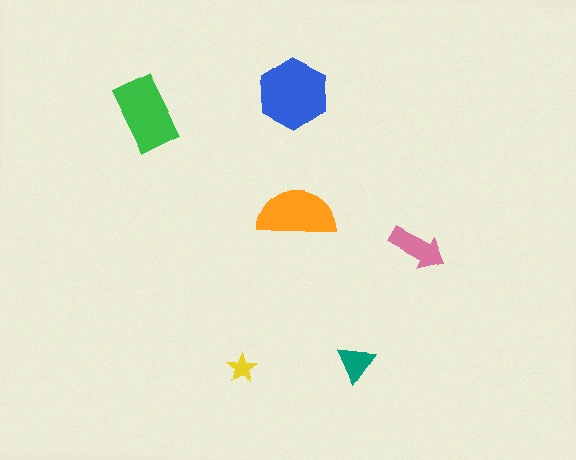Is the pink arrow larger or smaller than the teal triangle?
Larger.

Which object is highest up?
The blue hexagon is topmost.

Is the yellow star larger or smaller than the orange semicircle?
Smaller.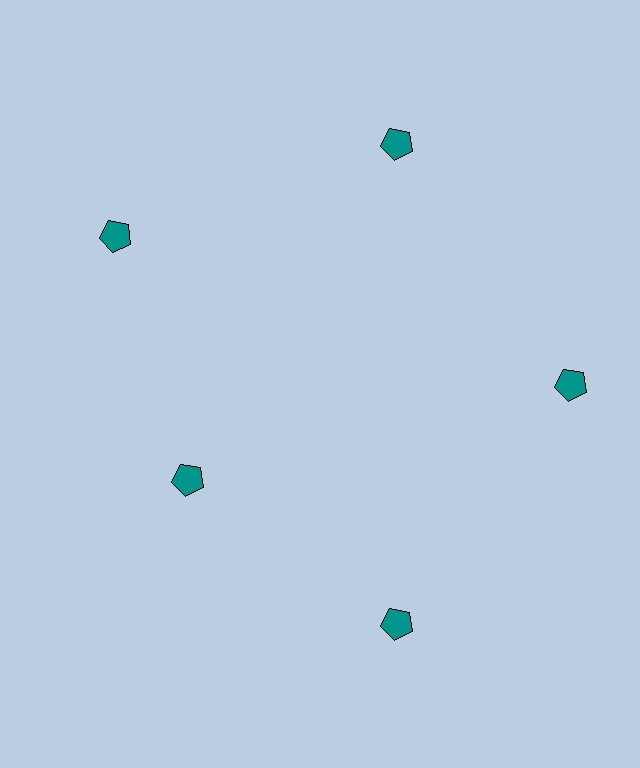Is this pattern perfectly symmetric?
No. The 5 teal pentagons are arranged in a ring, but one element near the 8 o'clock position is pulled inward toward the center, breaking the 5-fold rotational symmetry.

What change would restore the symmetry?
The symmetry would be restored by moving it outward, back onto the ring so that all 5 pentagons sit at equal angles and equal distance from the center.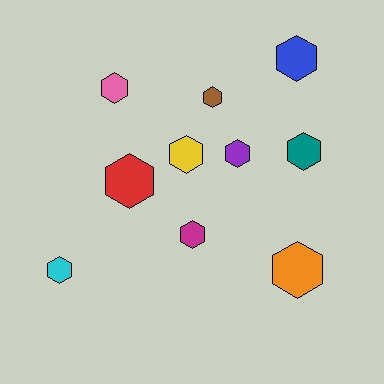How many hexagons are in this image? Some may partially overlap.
There are 10 hexagons.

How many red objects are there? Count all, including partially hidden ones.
There is 1 red object.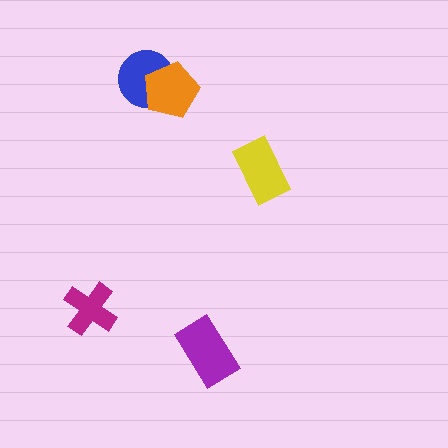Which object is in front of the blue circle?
The orange pentagon is in front of the blue circle.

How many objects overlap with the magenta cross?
0 objects overlap with the magenta cross.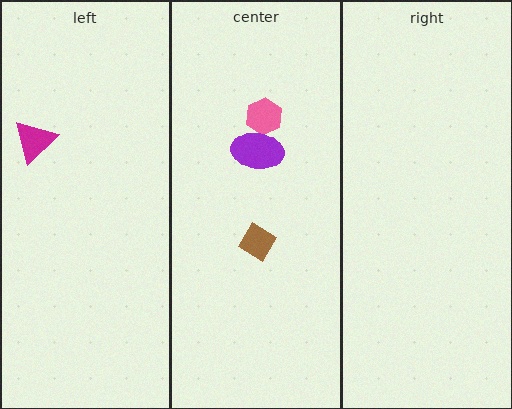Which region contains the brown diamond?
The center region.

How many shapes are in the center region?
3.